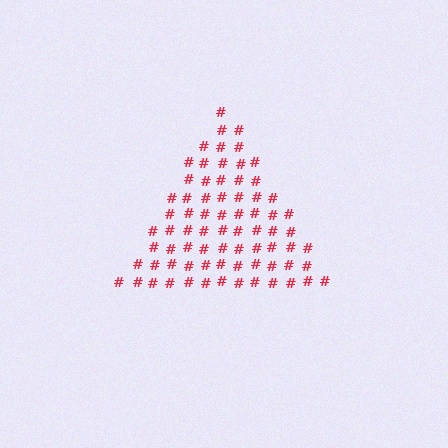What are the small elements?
The small elements are hash symbols.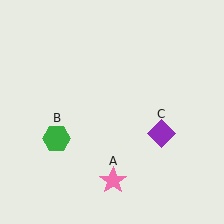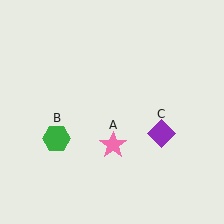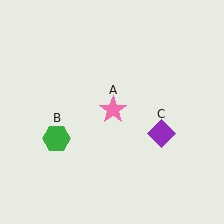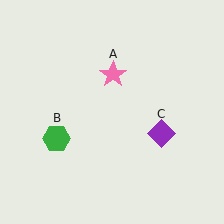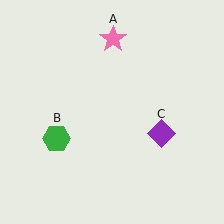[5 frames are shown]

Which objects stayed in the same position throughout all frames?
Green hexagon (object B) and purple diamond (object C) remained stationary.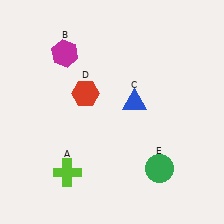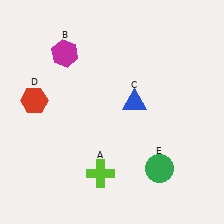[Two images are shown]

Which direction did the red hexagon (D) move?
The red hexagon (D) moved left.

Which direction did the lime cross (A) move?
The lime cross (A) moved right.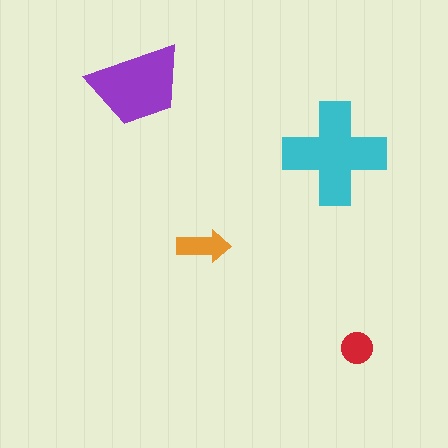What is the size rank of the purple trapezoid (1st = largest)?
2nd.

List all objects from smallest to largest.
The red circle, the orange arrow, the purple trapezoid, the cyan cross.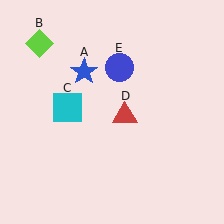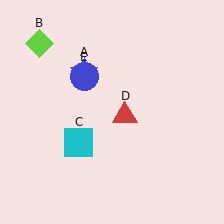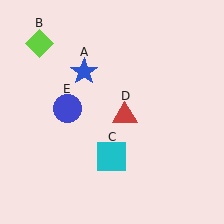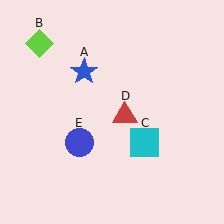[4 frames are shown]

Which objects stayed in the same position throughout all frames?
Blue star (object A) and lime diamond (object B) and red triangle (object D) remained stationary.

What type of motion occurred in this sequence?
The cyan square (object C), blue circle (object E) rotated counterclockwise around the center of the scene.